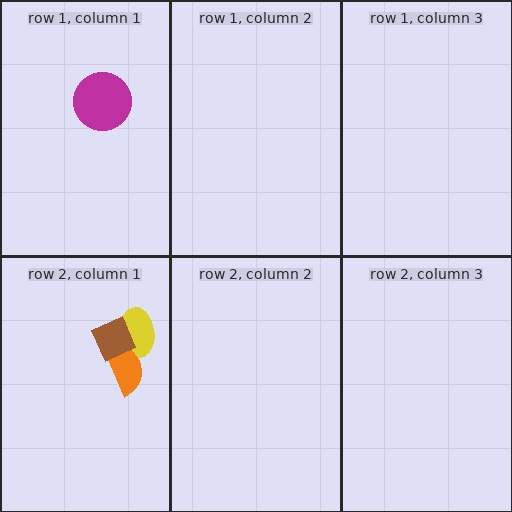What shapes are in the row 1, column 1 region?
The magenta circle.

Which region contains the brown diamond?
The row 2, column 1 region.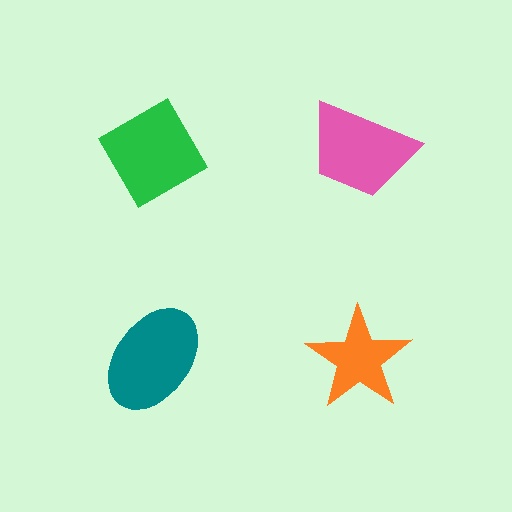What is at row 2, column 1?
A teal ellipse.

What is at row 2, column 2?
An orange star.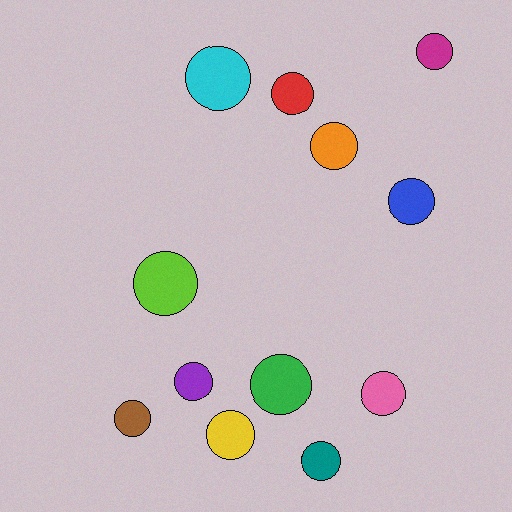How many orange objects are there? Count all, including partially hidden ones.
There is 1 orange object.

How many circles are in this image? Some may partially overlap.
There are 12 circles.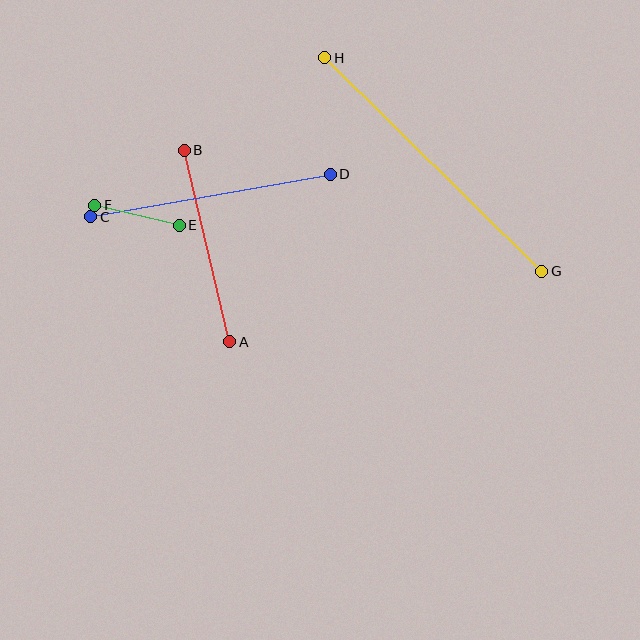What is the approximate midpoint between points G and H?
The midpoint is at approximately (433, 164) pixels.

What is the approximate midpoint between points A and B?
The midpoint is at approximately (207, 246) pixels.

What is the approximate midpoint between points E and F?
The midpoint is at approximately (137, 215) pixels.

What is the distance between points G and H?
The distance is approximately 304 pixels.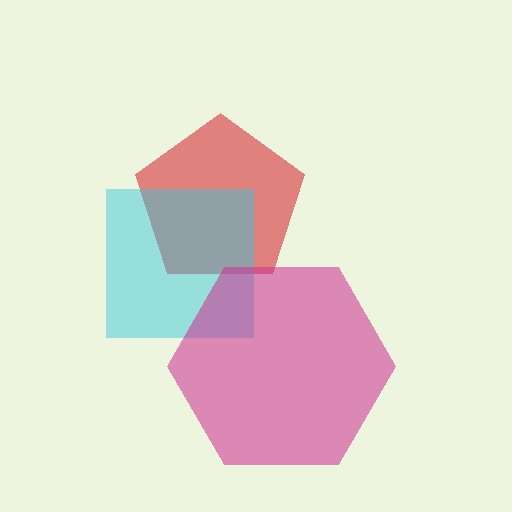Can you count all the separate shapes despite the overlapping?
Yes, there are 3 separate shapes.